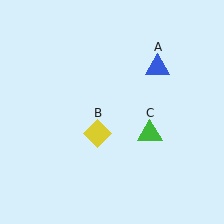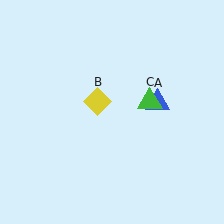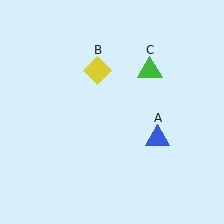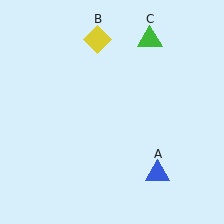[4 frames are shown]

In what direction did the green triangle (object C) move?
The green triangle (object C) moved up.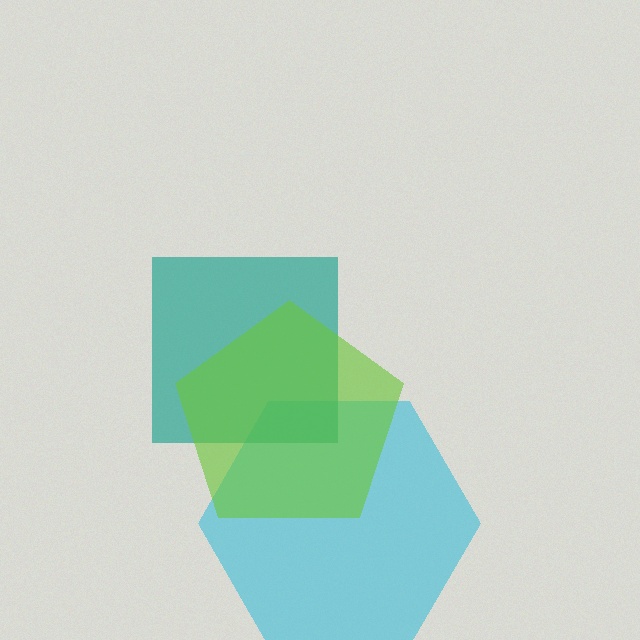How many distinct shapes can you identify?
There are 3 distinct shapes: a cyan hexagon, a teal square, a lime pentagon.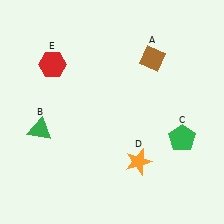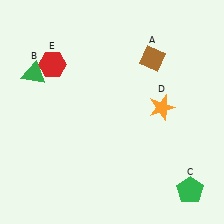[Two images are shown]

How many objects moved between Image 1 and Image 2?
3 objects moved between the two images.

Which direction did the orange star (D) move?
The orange star (D) moved up.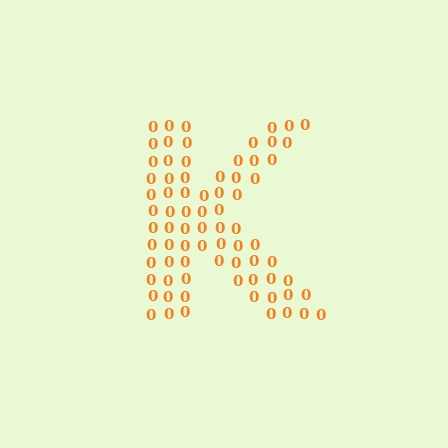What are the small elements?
The small elements are digit 0's.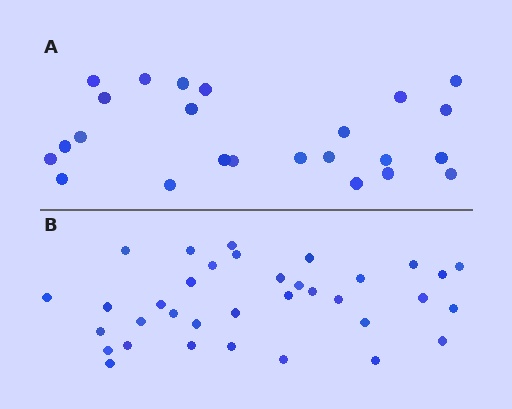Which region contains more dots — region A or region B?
Region B (the bottom region) has more dots.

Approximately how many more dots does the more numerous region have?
Region B has roughly 12 or so more dots than region A.